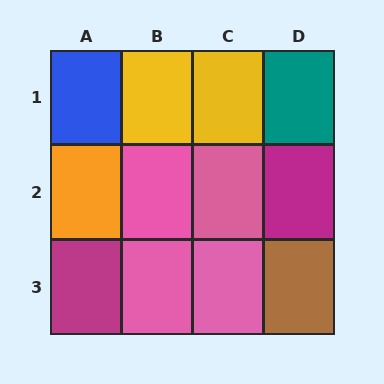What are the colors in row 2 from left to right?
Orange, pink, pink, magenta.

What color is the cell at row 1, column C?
Yellow.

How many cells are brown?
1 cell is brown.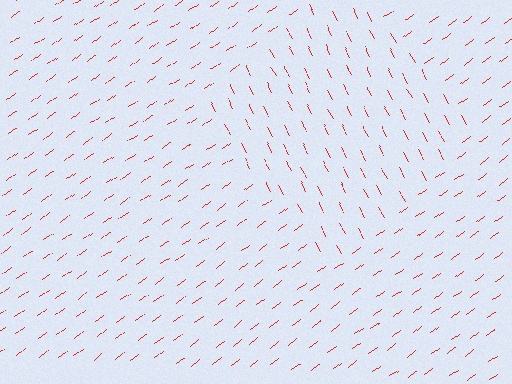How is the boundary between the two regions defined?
The boundary is defined purely by a change in line orientation (approximately 82 degrees difference). All lines are the same color and thickness.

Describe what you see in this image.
The image is filled with small red line segments. A diamond region in the image has lines oriented differently from the surrounding lines, creating a visible texture boundary.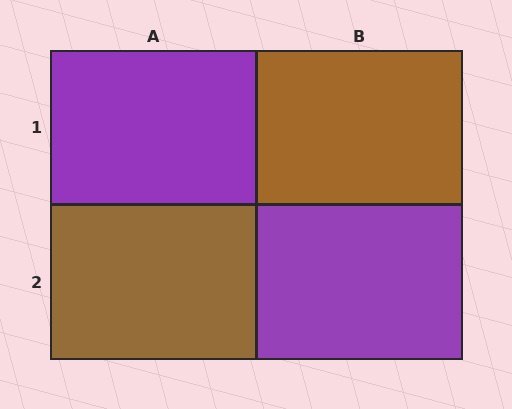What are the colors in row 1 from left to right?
Purple, brown.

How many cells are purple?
2 cells are purple.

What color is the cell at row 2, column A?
Brown.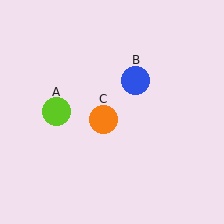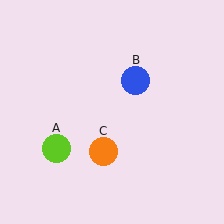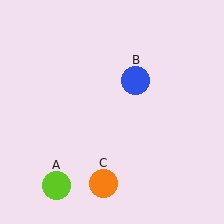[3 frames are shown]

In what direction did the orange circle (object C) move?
The orange circle (object C) moved down.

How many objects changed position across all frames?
2 objects changed position: lime circle (object A), orange circle (object C).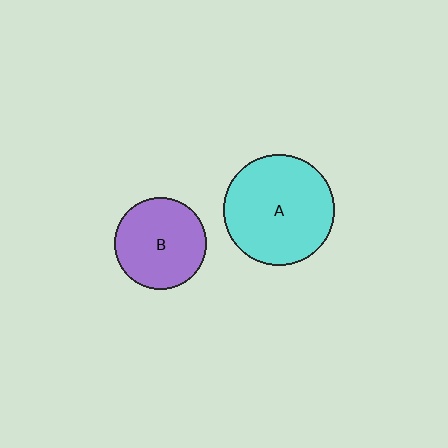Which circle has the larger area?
Circle A (cyan).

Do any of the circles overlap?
No, none of the circles overlap.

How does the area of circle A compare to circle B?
Approximately 1.5 times.